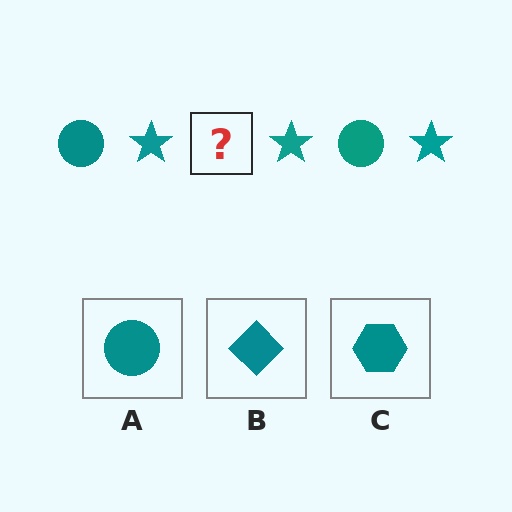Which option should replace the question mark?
Option A.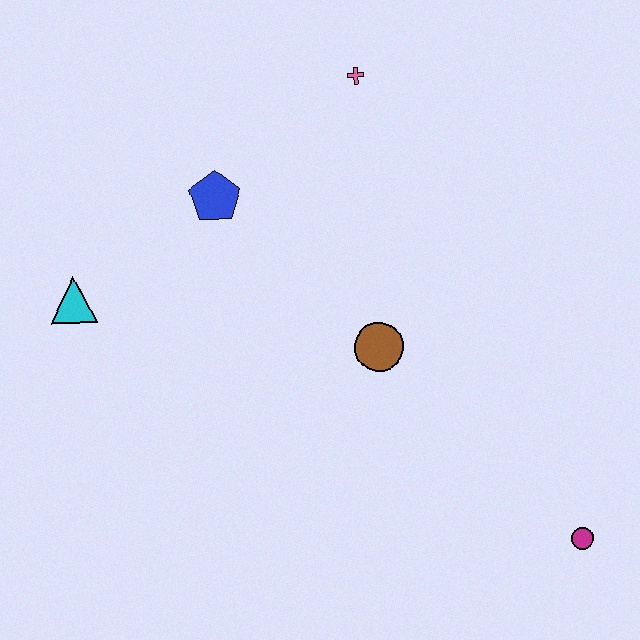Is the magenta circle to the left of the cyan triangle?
No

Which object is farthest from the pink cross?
The magenta circle is farthest from the pink cross.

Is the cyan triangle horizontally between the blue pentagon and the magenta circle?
No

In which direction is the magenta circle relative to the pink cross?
The magenta circle is below the pink cross.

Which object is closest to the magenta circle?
The brown circle is closest to the magenta circle.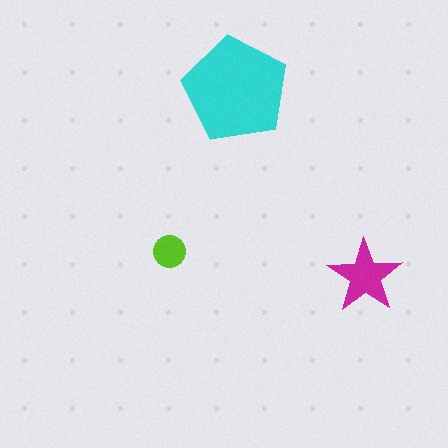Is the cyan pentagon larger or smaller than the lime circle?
Larger.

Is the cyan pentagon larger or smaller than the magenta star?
Larger.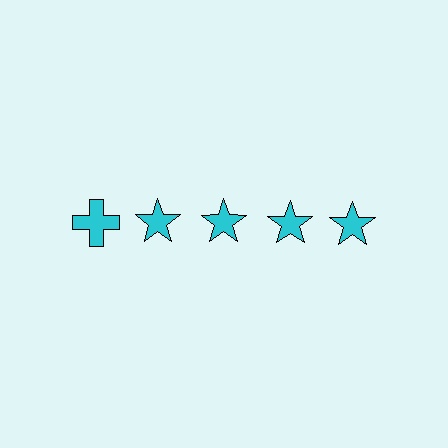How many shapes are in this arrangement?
There are 5 shapes arranged in a grid pattern.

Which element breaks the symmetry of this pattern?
The cyan cross in the top row, leftmost column breaks the symmetry. All other shapes are cyan stars.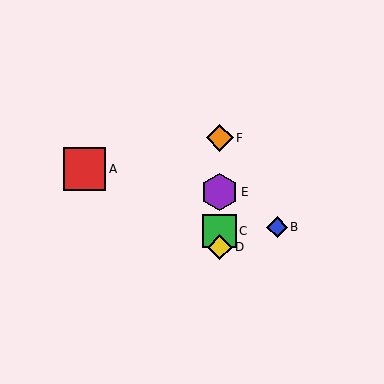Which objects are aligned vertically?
Objects C, D, E, F are aligned vertically.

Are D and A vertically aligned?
No, D is at x≈220 and A is at x≈84.